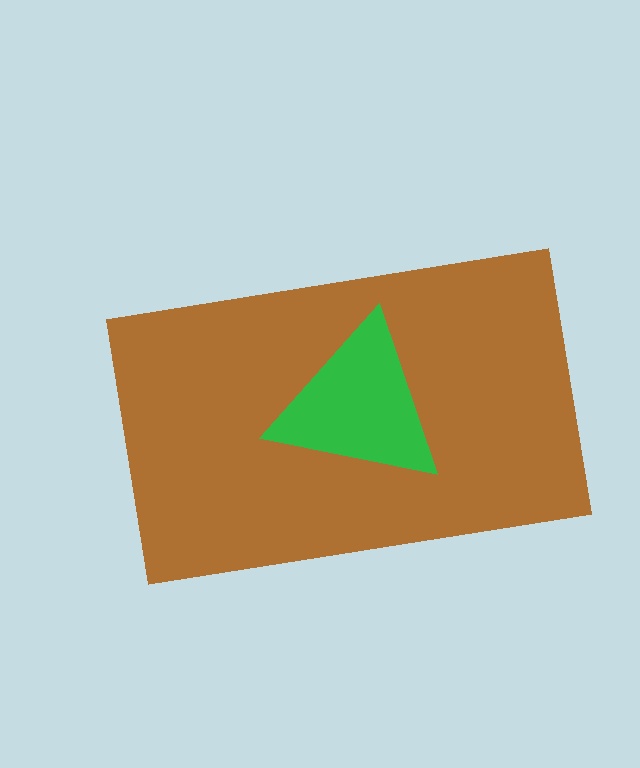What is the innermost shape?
The green triangle.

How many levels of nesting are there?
2.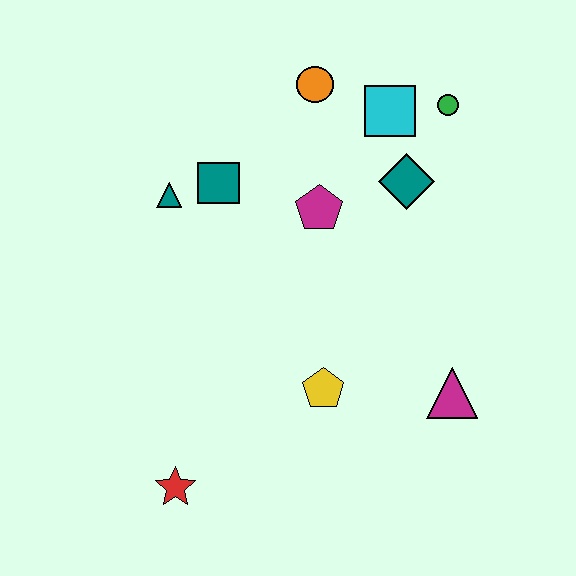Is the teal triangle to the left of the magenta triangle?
Yes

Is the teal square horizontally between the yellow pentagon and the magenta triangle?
No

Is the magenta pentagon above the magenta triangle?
Yes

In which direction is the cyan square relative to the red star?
The cyan square is above the red star.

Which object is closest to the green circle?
The cyan square is closest to the green circle.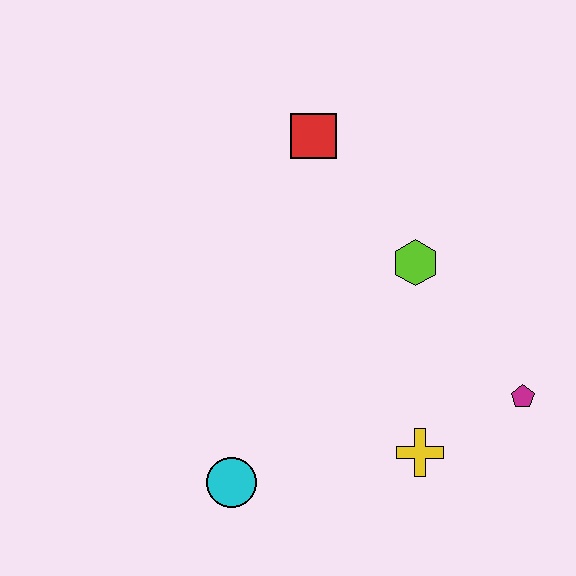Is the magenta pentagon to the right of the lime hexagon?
Yes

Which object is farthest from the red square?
The cyan circle is farthest from the red square.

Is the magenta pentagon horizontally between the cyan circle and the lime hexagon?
No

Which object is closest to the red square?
The lime hexagon is closest to the red square.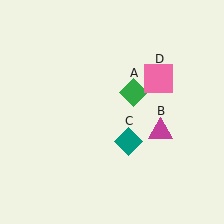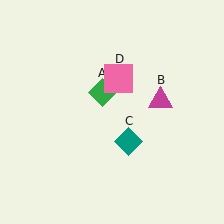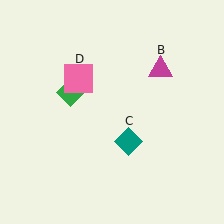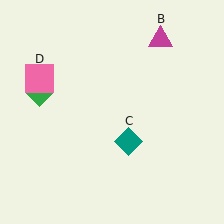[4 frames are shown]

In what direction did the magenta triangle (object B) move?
The magenta triangle (object B) moved up.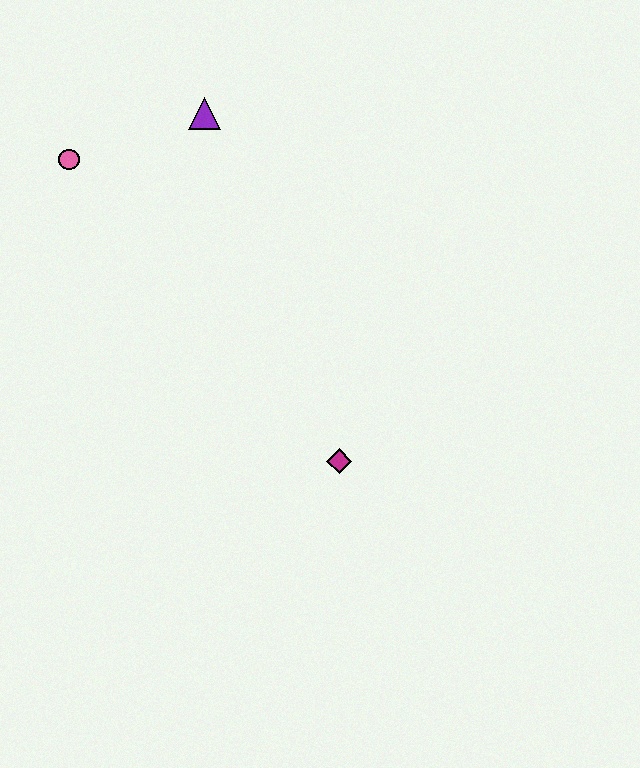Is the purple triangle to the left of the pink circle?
No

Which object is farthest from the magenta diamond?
The pink circle is farthest from the magenta diamond.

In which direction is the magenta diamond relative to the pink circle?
The magenta diamond is below the pink circle.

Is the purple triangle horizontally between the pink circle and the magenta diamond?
Yes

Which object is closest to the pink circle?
The purple triangle is closest to the pink circle.